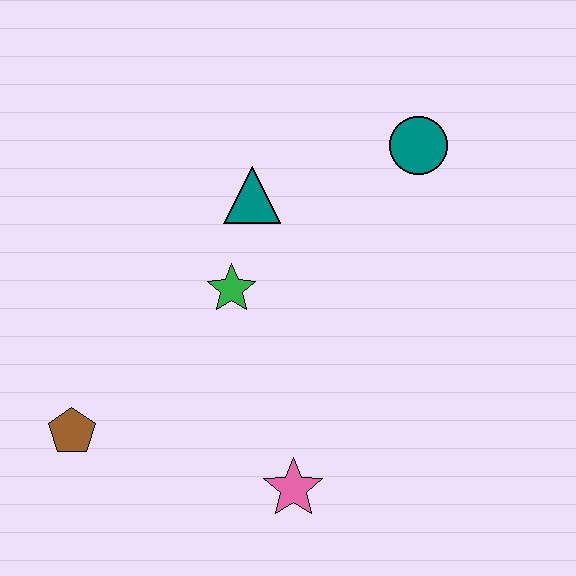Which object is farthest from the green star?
The teal circle is farthest from the green star.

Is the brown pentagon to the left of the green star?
Yes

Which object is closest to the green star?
The teal triangle is closest to the green star.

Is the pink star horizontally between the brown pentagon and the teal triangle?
No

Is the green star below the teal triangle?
Yes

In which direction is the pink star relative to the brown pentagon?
The pink star is to the right of the brown pentagon.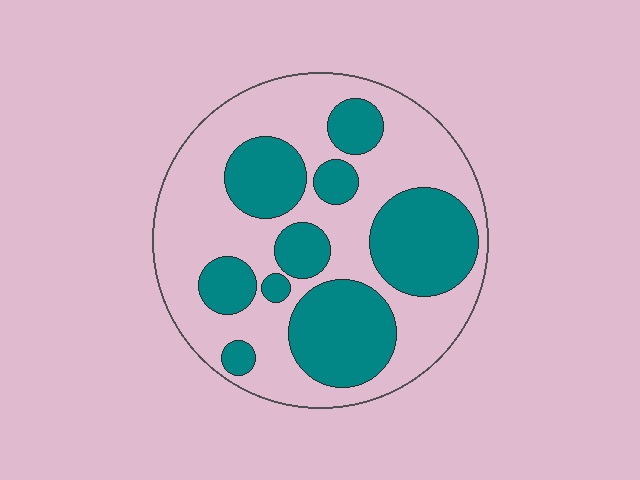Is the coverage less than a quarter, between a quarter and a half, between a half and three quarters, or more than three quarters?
Between a quarter and a half.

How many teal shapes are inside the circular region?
9.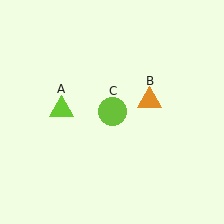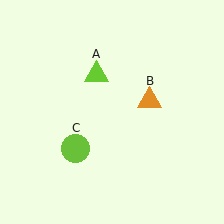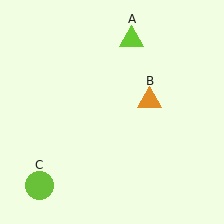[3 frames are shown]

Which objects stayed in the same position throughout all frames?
Orange triangle (object B) remained stationary.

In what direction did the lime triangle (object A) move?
The lime triangle (object A) moved up and to the right.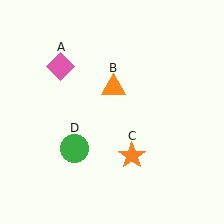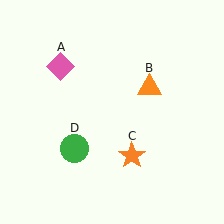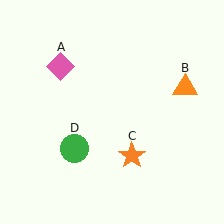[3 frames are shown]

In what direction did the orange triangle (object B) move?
The orange triangle (object B) moved right.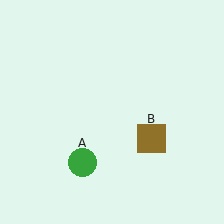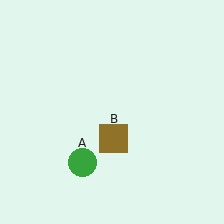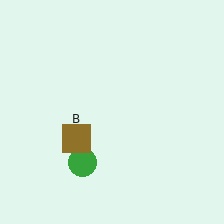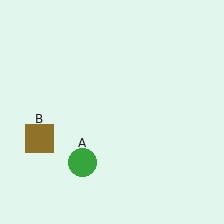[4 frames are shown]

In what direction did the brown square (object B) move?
The brown square (object B) moved left.